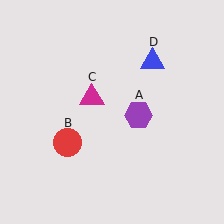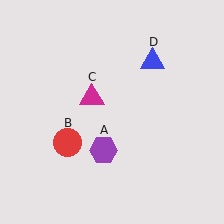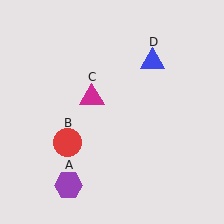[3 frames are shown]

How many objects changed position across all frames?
1 object changed position: purple hexagon (object A).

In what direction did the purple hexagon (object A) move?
The purple hexagon (object A) moved down and to the left.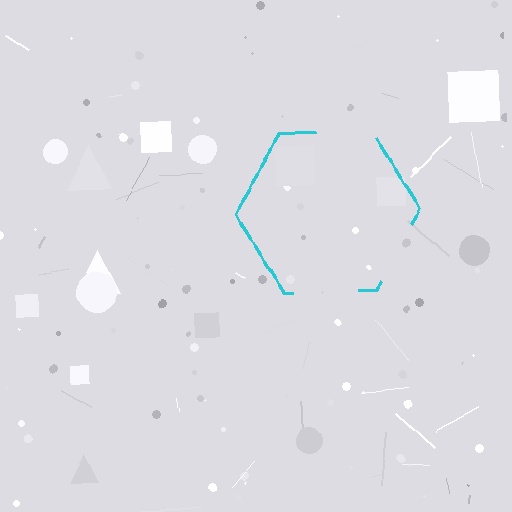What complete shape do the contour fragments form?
The contour fragments form a hexagon.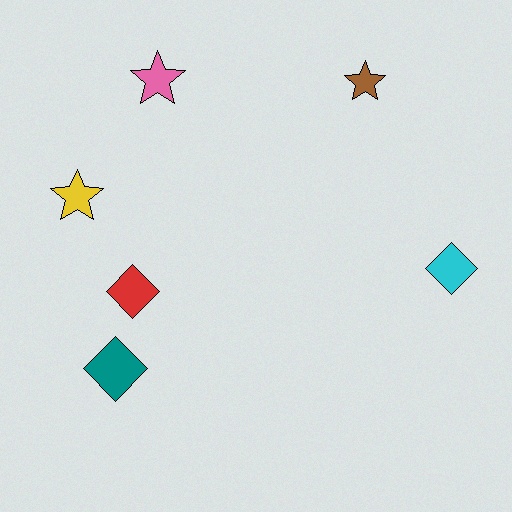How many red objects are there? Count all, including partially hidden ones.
There is 1 red object.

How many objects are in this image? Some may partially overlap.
There are 6 objects.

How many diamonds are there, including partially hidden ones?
There are 3 diamonds.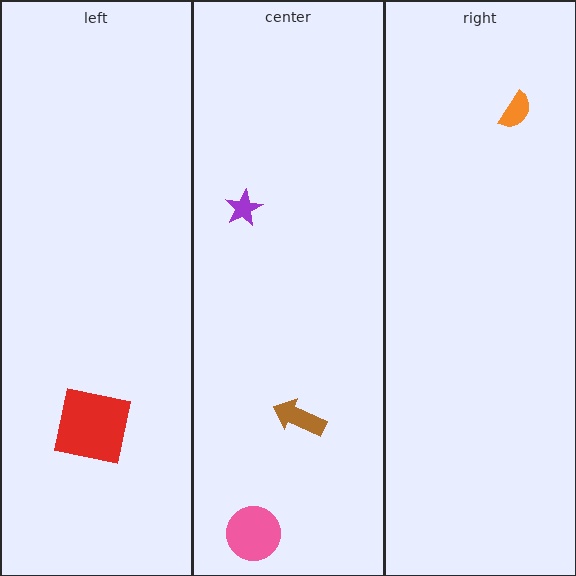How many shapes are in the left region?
1.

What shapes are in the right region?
The orange semicircle.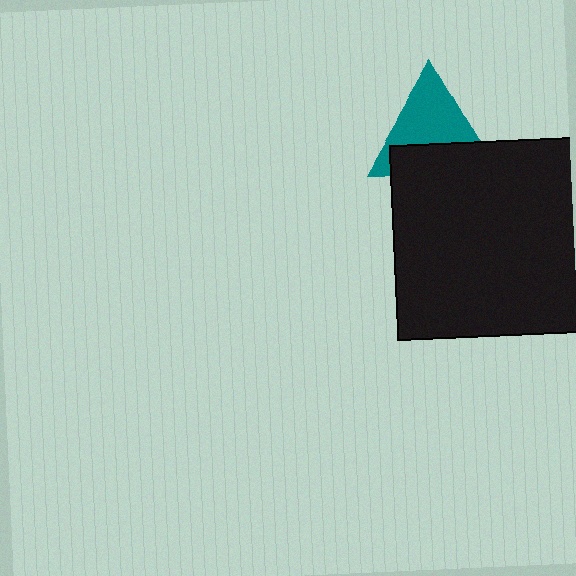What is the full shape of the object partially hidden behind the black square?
The partially hidden object is a teal triangle.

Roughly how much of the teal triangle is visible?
About half of it is visible (roughly 58%).